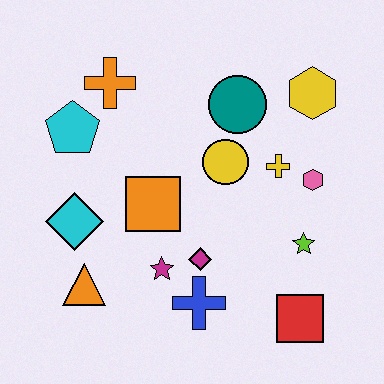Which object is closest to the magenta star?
The magenta diamond is closest to the magenta star.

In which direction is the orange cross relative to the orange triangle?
The orange cross is above the orange triangle.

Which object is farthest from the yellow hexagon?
The orange triangle is farthest from the yellow hexagon.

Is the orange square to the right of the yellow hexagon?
No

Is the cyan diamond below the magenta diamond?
No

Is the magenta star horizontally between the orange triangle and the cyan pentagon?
No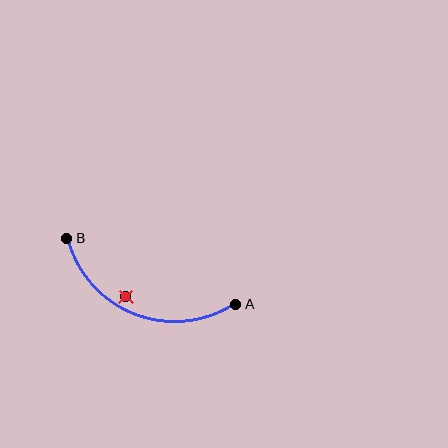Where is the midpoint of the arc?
The arc midpoint is the point on the curve farthest from the straight line joining A and B. It sits below that line.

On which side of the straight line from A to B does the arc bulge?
The arc bulges below the straight line connecting A and B.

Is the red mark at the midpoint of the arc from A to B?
No — the red mark does not lie on the arc at all. It sits slightly inside the curve.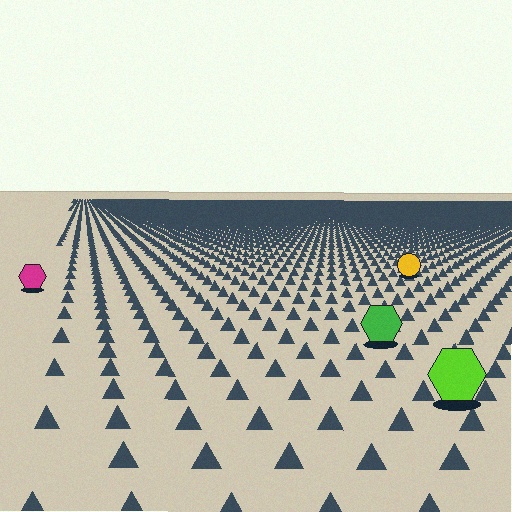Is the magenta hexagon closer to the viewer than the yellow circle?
Yes. The magenta hexagon is closer — you can tell from the texture gradient: the ground texture is coarser near it.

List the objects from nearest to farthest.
From nearest to farthest: the lime hexagon, the green hexagon, the magenta hexagon, the yellow circle.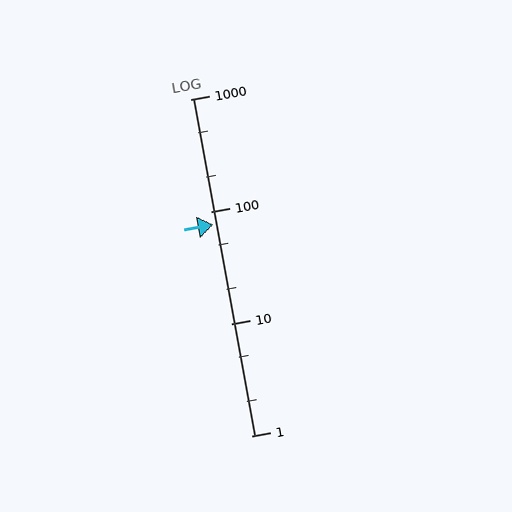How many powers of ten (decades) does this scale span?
The scale spans 3 decades, from 1 to 1000.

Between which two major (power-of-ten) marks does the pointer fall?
The pointer is between 10 and 100.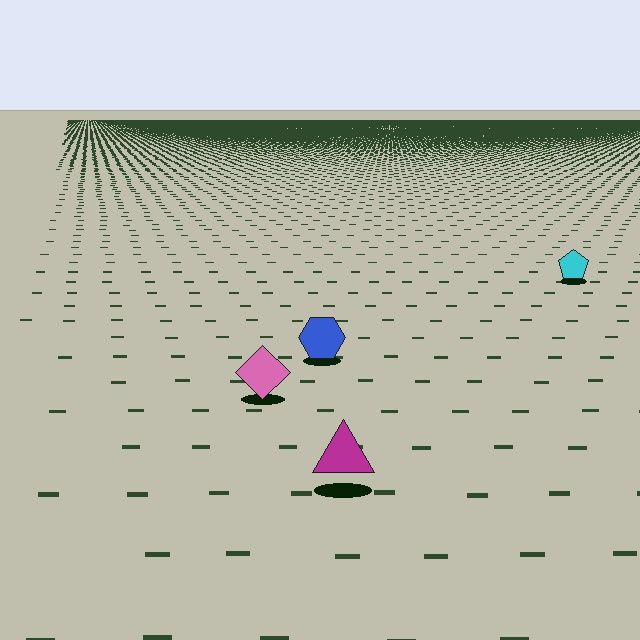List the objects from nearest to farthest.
From nearest to farthest: the magenta triangle, the pink diamond, the blue hexagon, the cyan pentagon.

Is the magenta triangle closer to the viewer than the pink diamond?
Yes. The magenta triangle is closer — you can tell from the texture gradient: the ground texture is coarser near it.